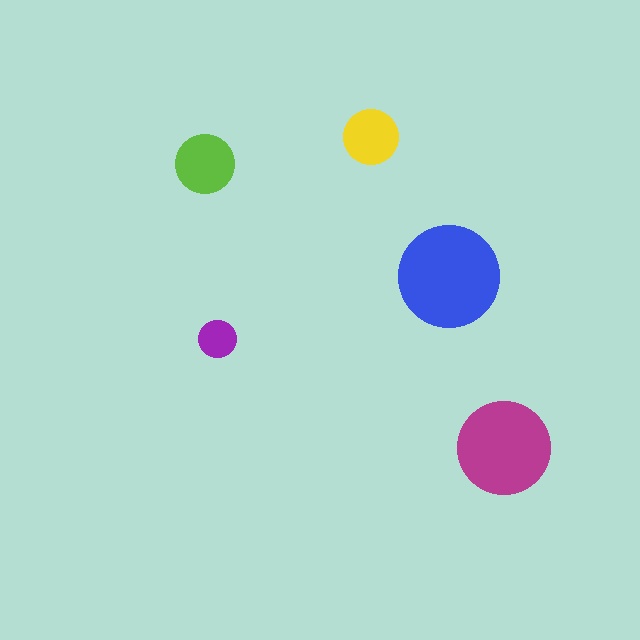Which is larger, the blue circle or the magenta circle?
The blue one.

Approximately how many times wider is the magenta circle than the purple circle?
About 2.5 times wider.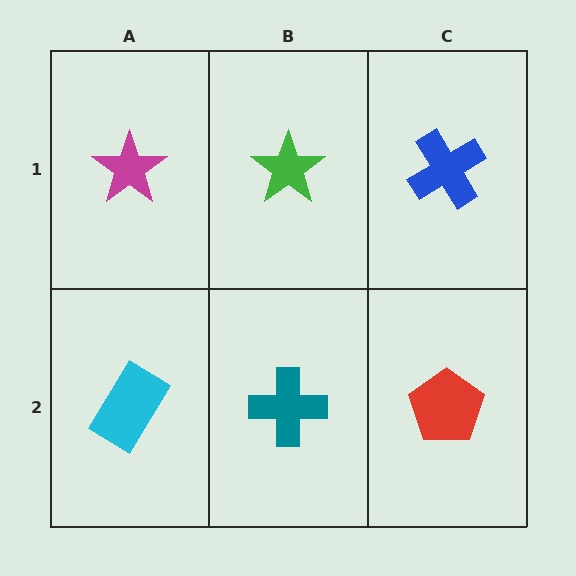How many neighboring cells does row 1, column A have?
2.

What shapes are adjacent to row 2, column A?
A magenta star (row 1, column A), a teal cross (row 2, column B).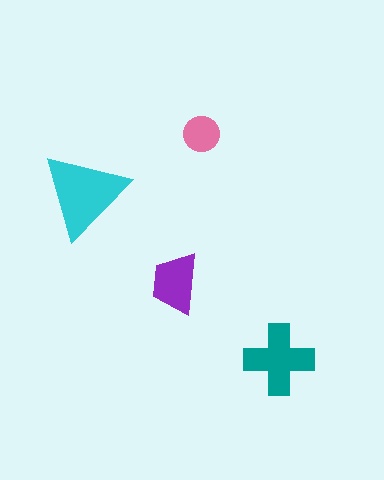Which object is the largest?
The cyan triangle.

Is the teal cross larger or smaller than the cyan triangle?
Smaller.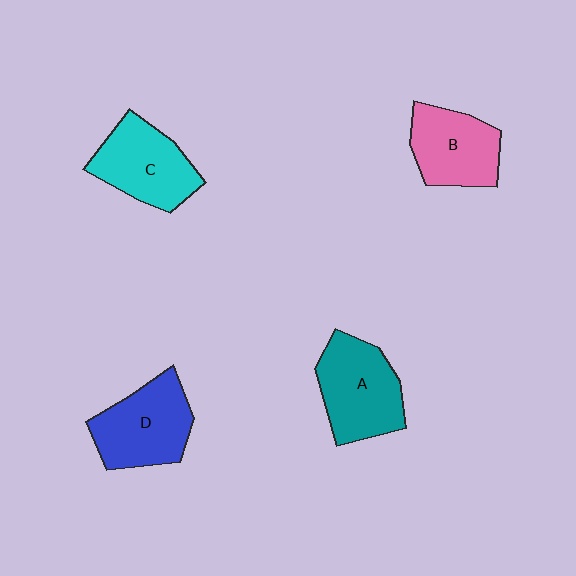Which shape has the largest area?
Shape A (teal).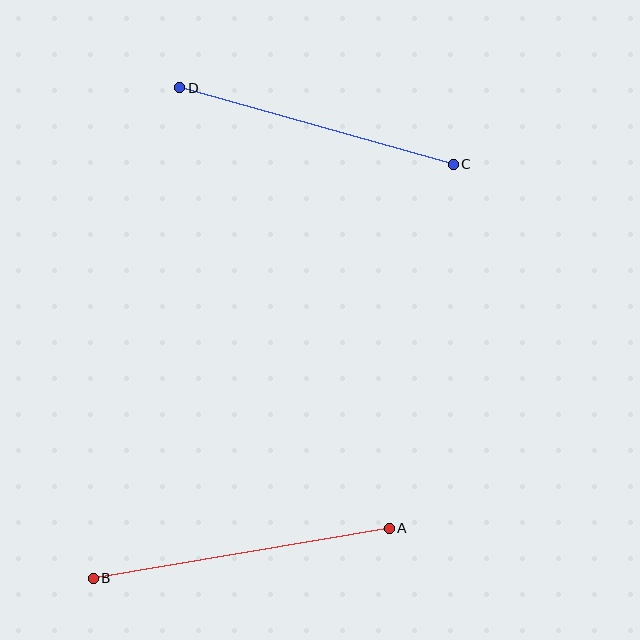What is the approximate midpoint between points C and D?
The midpoint is at approximately (316, 126) pixels.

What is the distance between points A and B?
The distance is approximately 300 pixels.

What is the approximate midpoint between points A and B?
The midpoint is at approximately (241, 553) pixels.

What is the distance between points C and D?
The distance is approximately 284 pixels.